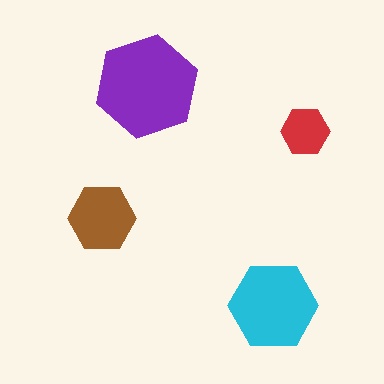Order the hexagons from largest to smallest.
the purple one, the cyan one, the brown one, the red one.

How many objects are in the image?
There are 4 objects in the image.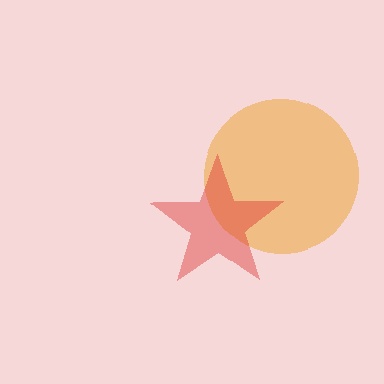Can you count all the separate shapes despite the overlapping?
Yes, there are 2 separate shapes.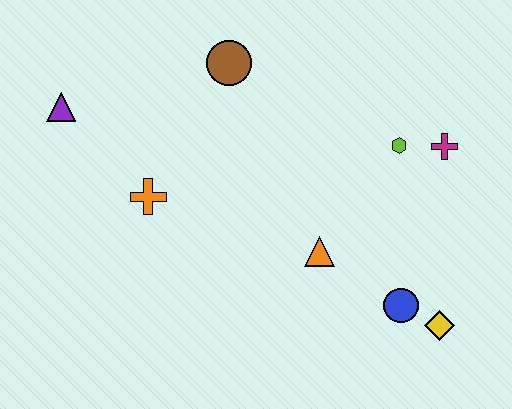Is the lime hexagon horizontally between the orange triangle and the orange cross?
No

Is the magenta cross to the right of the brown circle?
Yes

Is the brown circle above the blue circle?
Yes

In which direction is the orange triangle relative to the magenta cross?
The orange triangle is to the left of the magenta cross.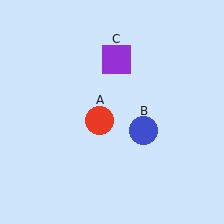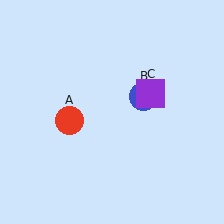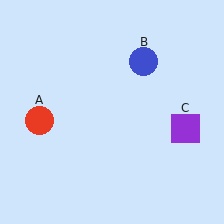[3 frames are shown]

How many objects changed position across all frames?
3 objects changed position: red circle (object A), blue circle (object B), purple square (object C).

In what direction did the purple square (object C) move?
The purple square (object C) moved down and to the right.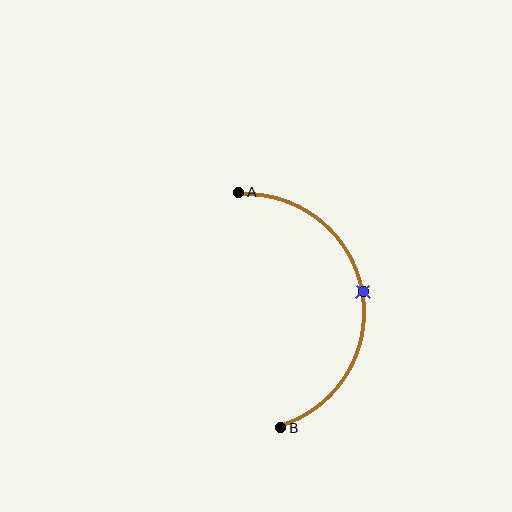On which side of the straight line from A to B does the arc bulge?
The arc bulges to the right of the straight line connecting A and B.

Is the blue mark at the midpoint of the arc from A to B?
Yes. The blue mark lies on the arc at equal arc-length from both A and B — it is the arc midpoint.